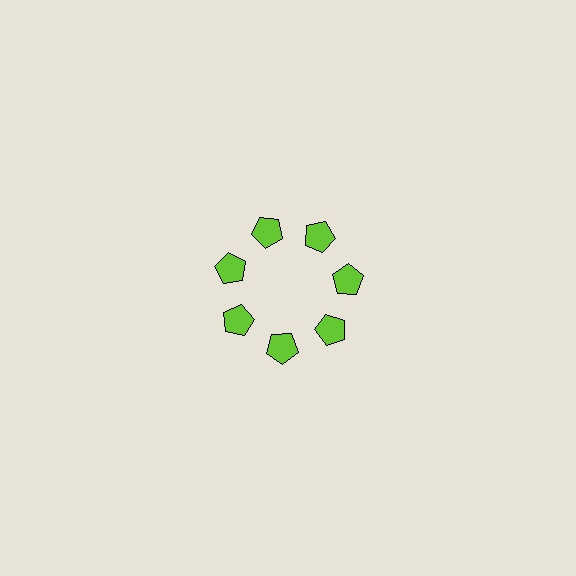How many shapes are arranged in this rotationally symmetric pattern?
There are 7 shapes, arranged in 7 groups of 1.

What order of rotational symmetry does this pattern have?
This pattern has 7-fold rotational symmetry.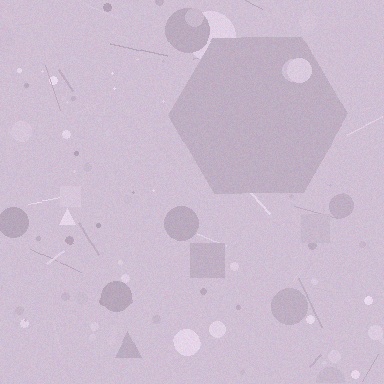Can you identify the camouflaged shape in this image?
The camouflaged shape is a hexagon.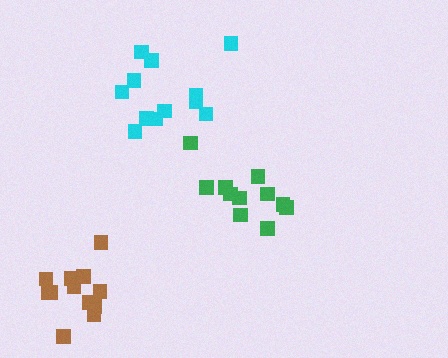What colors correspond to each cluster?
The clusters are colored: green, brown, cyan.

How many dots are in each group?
Group 1: 11 dots, Group 2: 12 dots, Group 3: 12 dots (35 total).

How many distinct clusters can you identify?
There are 3 distinct clusters.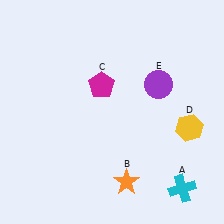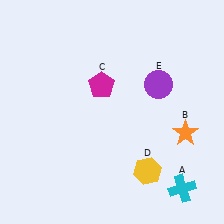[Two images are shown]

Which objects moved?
The objects that moved are: the orange star (B), the yellow hexagon (D).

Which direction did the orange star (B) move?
The orange star (B) moved right.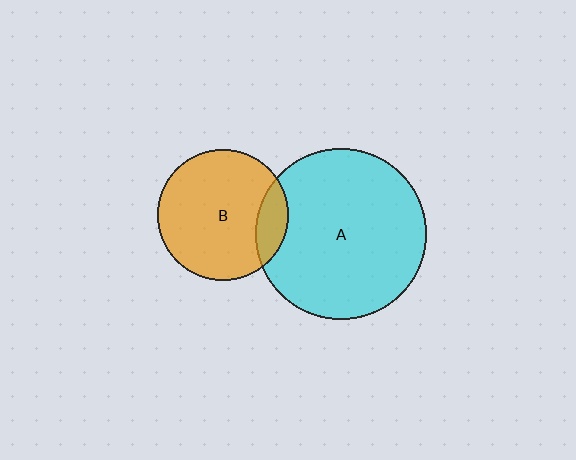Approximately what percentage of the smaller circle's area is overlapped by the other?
Approximately 15%.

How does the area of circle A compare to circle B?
Approximately 1.7 times.